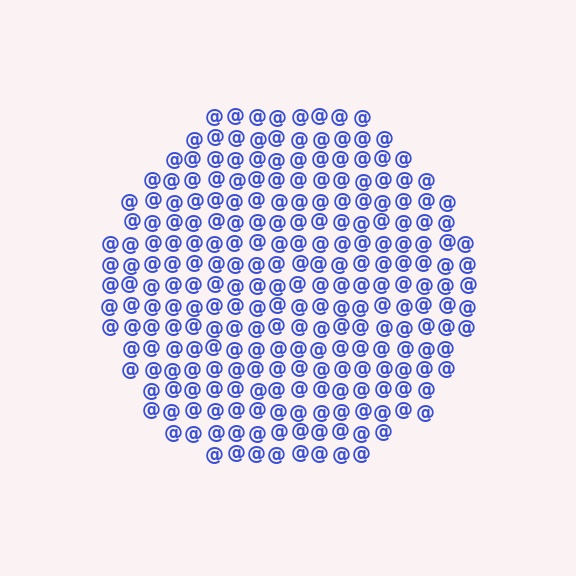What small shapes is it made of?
It is made of small at signs.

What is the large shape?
The large shape is a circle.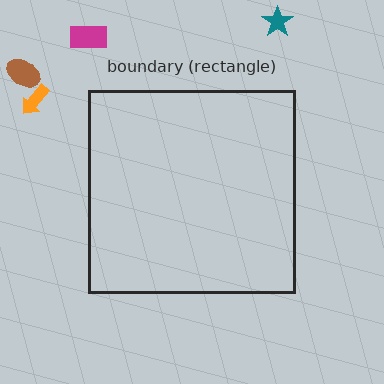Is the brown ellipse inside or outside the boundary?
Outside.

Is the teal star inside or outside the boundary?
Outside.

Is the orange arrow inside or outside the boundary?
Outside.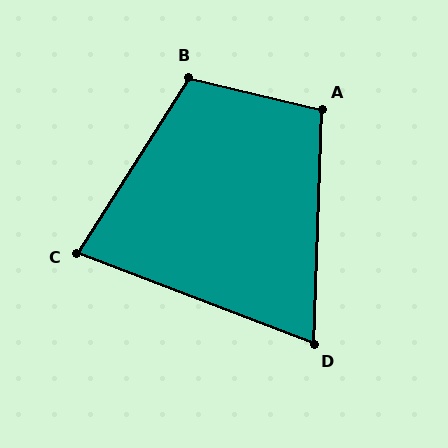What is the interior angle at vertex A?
Approximately 102 degrees (obtuse).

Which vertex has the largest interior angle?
B, at approximately 109 degrees.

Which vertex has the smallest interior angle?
D, at approximately 71 degrees.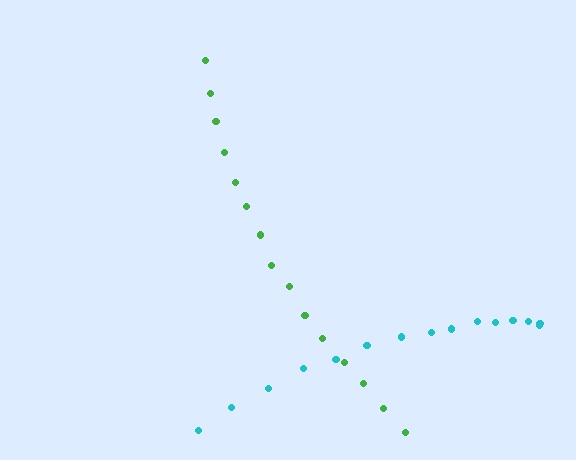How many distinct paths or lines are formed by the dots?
There are 2 distinct paths.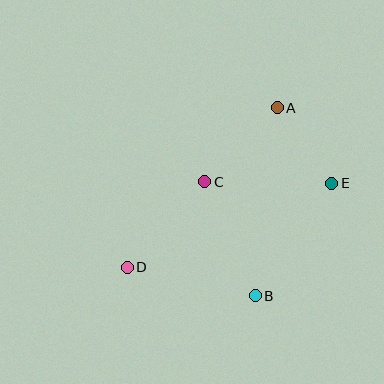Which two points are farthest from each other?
Points D and E are farthest from each other.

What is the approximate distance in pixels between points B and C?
The distance between B and C is approximately 125 pixels.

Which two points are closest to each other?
Points A and E are closest to each other.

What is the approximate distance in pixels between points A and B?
The distance between A and B is approximately 189 pixels.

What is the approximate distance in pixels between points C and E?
The distance between C and E is approximately 127 pixels.